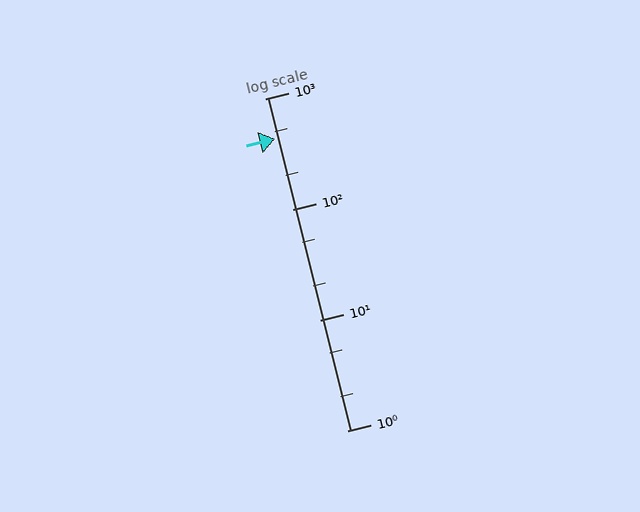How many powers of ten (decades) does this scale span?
The scale spans 3 decades, from 1 to 1000.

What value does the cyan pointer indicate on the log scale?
The pointer indicates approximately 430.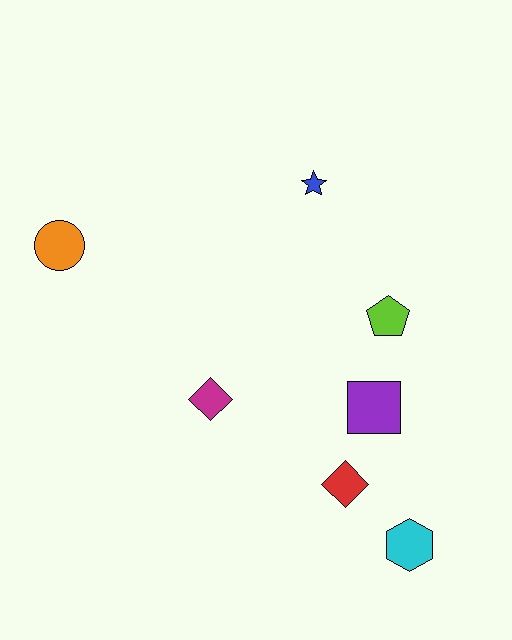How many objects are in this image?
There are 7 objects.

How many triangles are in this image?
There are no triangles.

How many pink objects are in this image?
There are no pink objects.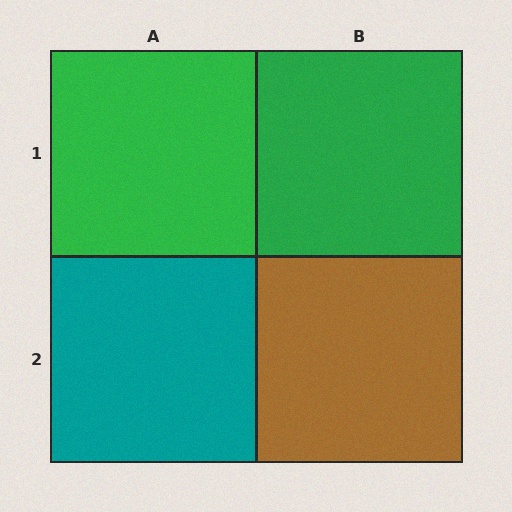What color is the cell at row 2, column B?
Brown.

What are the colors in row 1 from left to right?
Green, green.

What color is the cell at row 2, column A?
Teal.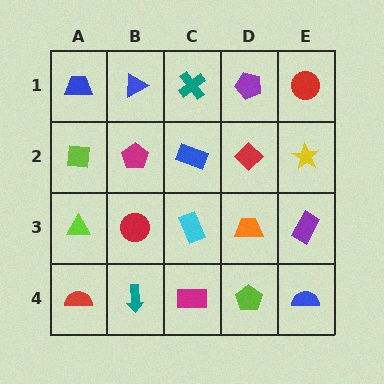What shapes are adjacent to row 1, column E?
A yellow star (row 2, column E), a purple pentagon (row 1, column D).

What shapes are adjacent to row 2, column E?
A red circle (row 1, column E), a purple rectangle (row 3, column E), a red diamond (row 2, column D).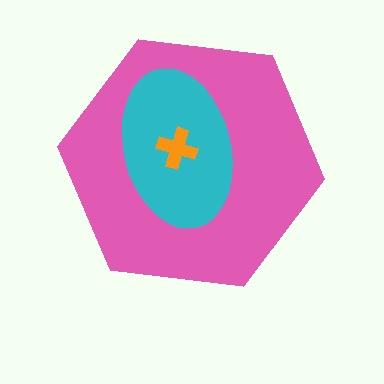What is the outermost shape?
The pink hexagon.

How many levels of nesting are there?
3.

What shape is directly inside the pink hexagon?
The cyan ellipse.